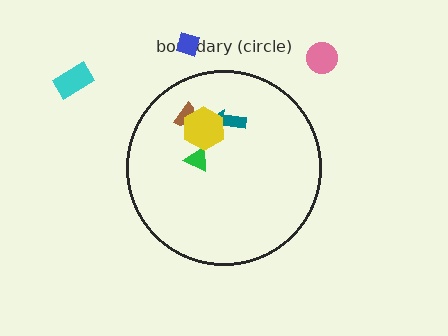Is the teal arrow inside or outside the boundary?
Inside.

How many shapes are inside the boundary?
4 inside, 3 outside.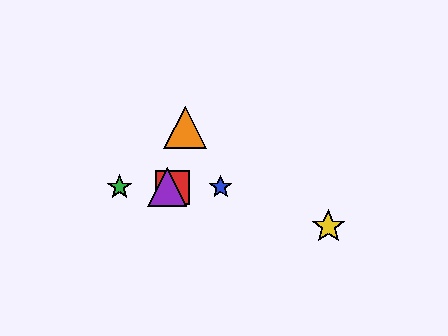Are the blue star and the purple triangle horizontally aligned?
Yes, both are at y≈187.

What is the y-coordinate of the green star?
The green star is at y≈187.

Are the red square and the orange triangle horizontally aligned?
No, the red square is at y≈187 and the orange triangle is at y≈127.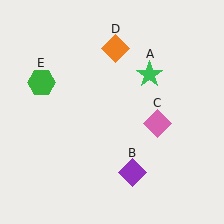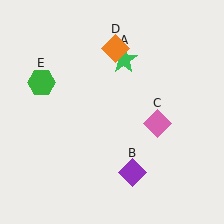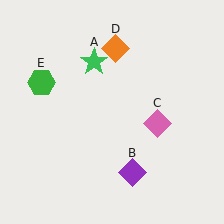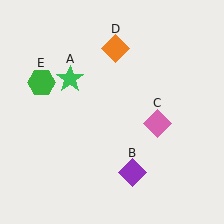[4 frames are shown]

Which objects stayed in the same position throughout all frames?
Purple diamond (object B) and pink diamond (object C) and orange diamond (object D) and green hexagon (object E) remained stationary.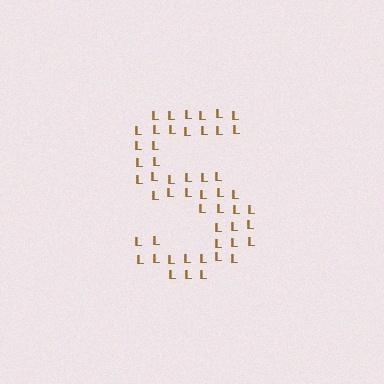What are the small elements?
The small elements are letter L's.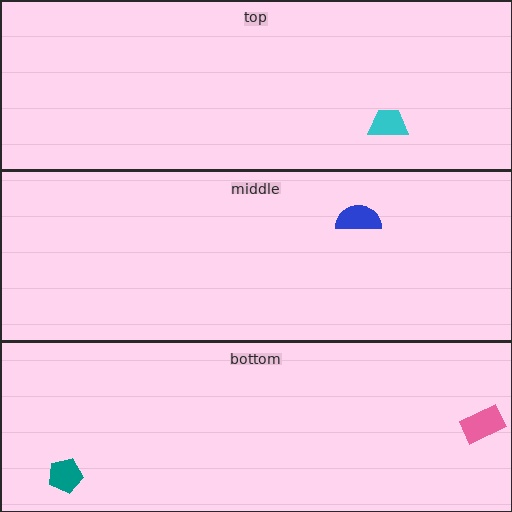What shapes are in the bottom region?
The pink rectangle, the teal pentagon.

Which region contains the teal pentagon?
The bottom region.